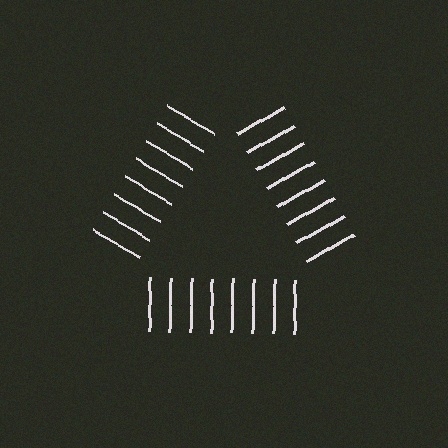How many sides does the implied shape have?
3 sides — the line-ends trace a triangle.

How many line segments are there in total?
24 — 8 along each of the 3 edges.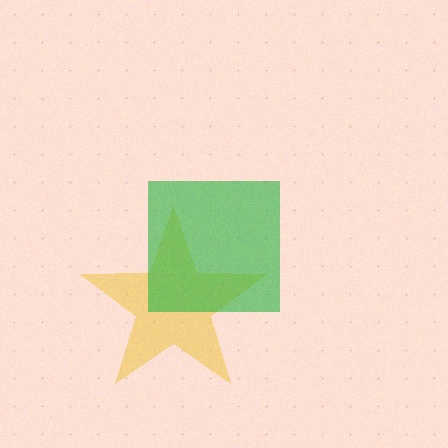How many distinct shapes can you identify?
There are 2 distinct shapes: a yellow star, a green square.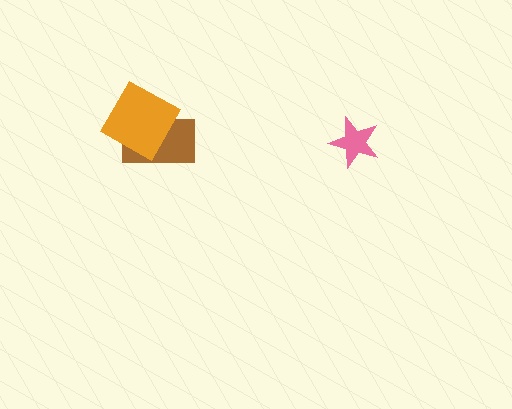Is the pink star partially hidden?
No, no other shape covers it.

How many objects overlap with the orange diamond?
1 object overlaps with the orange diamond.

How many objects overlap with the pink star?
0 objects overlap with the pink star.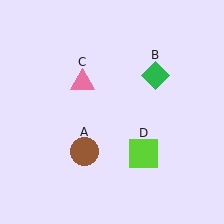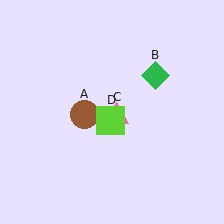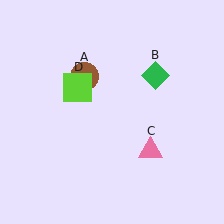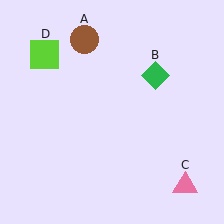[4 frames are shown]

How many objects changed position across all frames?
3 objects changed position: brown circle (object A), pink triangle (object C), lime square (object D).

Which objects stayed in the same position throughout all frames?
Green diamond (object B) remained stationary.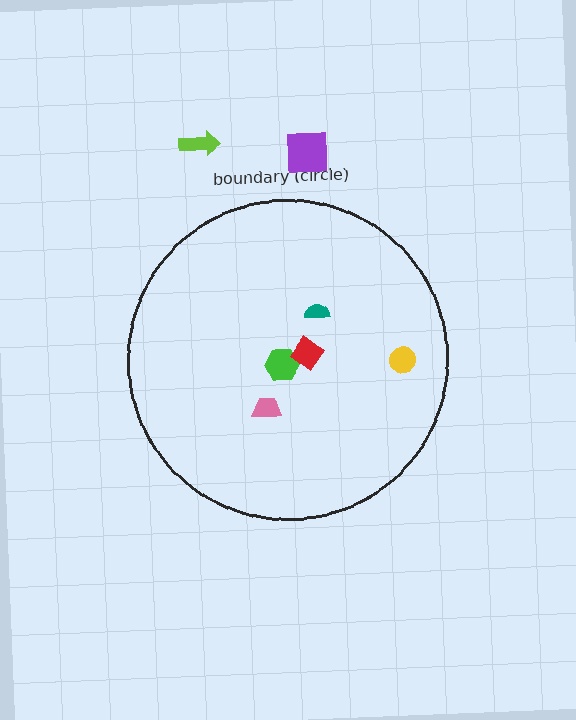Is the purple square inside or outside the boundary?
Outside.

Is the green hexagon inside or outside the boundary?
Inside.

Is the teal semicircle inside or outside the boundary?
Inside.